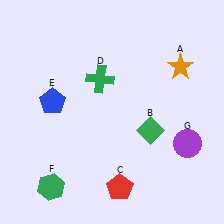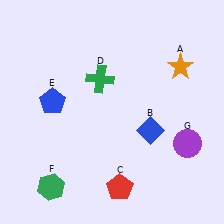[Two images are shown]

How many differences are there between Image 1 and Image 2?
There is 1 difference between the two images.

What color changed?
The diamond (B) changed from green in Image 1 to blue in Image 2.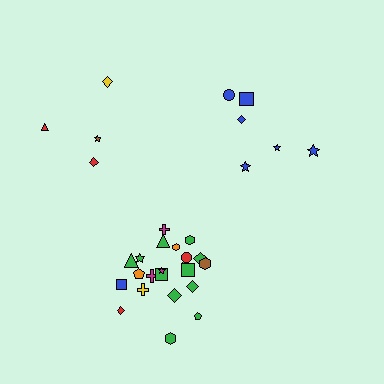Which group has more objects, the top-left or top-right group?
The top-right group.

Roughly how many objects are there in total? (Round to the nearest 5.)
Roughly 30 objects in total.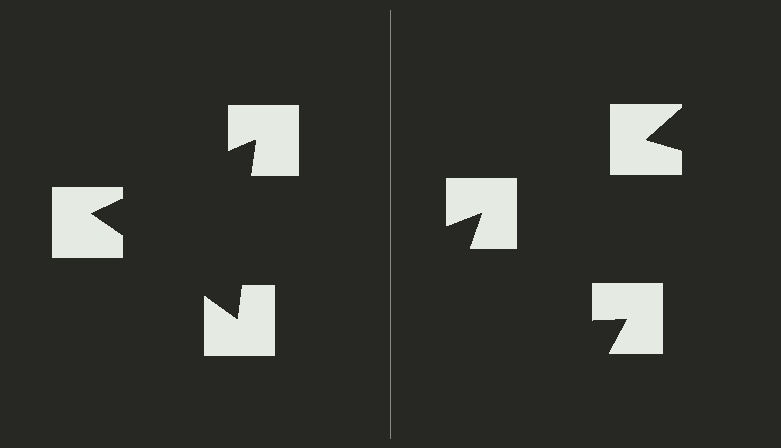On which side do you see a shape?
An illusory triangle appears on the left side. On the right side the wedge cuts are rotated, so no coherent shape forms.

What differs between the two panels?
The notched squares are positioned identically on both sides; only the wedge orientations differ. On the left they align to a triangle; on the right they are misaligned.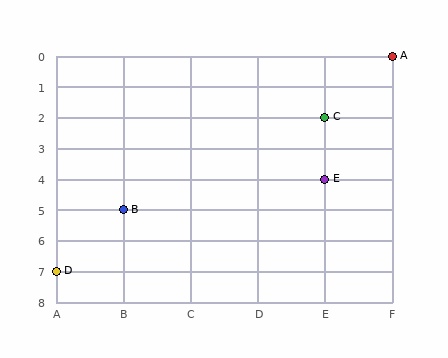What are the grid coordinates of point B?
Point B is at grid coordinates (B, 5).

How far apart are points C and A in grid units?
Points C and A are 1 column and 2 rows apart (about 2.2 grid units diagonally).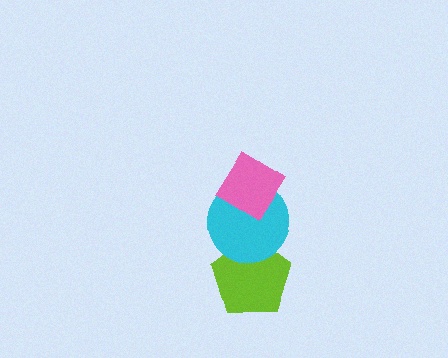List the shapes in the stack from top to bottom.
From top to bottom: the pink diamond, the cyan circle, the lime pentagon.